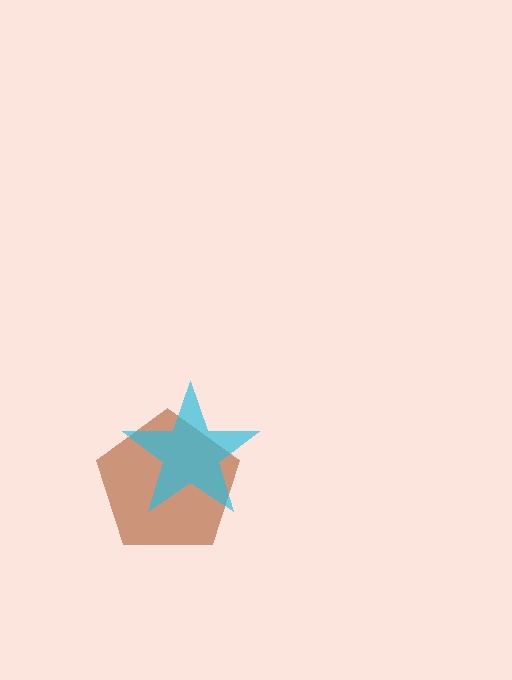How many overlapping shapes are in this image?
There are 2 overlapping shapes in the image.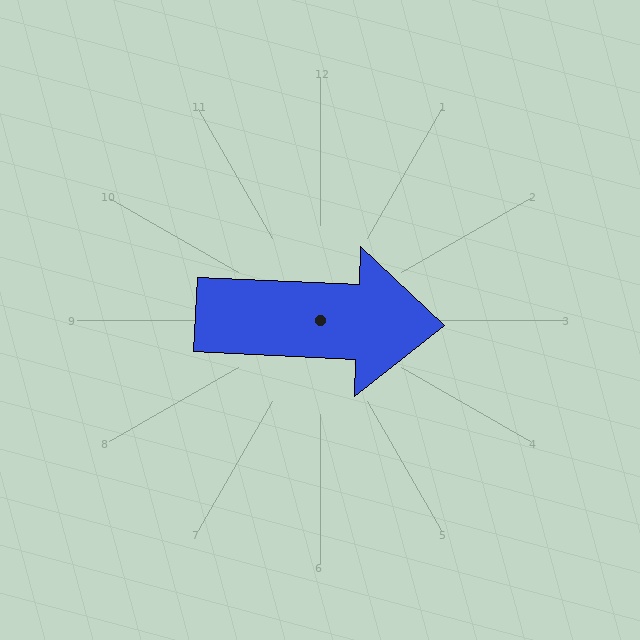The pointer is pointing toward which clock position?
Roughly 3 o'clock.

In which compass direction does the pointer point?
East.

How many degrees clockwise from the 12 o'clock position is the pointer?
Approximately 93 degrees.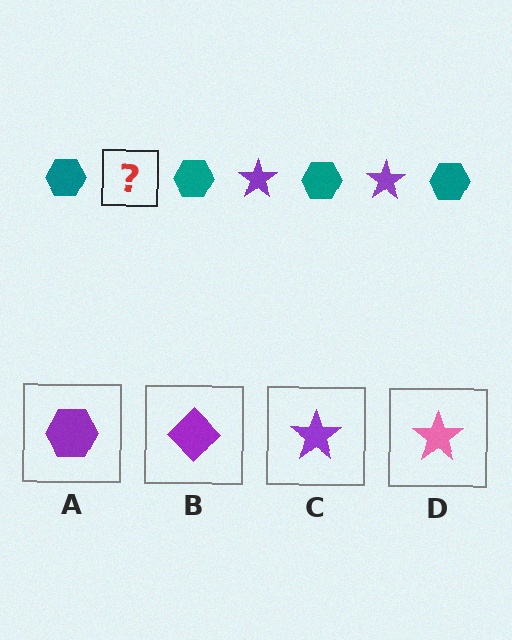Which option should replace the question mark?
Option C.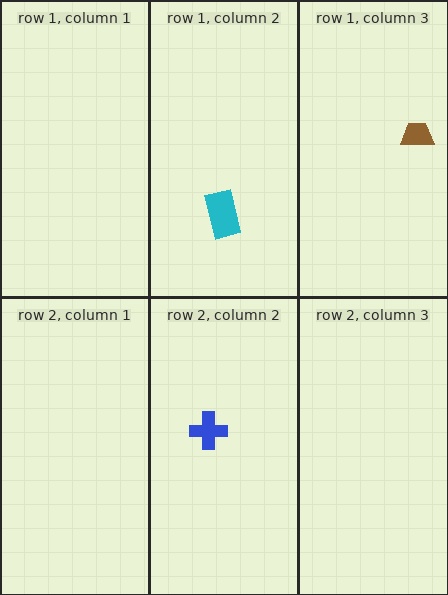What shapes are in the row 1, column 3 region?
The brown trapezoid.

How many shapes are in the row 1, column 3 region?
1.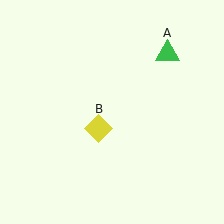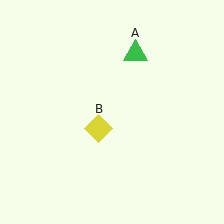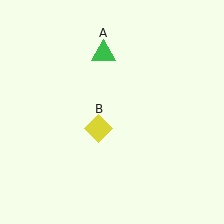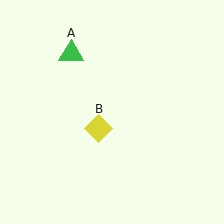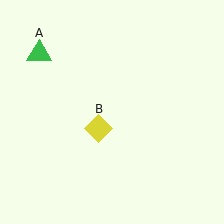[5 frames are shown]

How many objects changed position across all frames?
1 object changed position: green triangle (object A).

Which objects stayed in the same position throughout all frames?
Yellow diamond (object B) remained stationary.